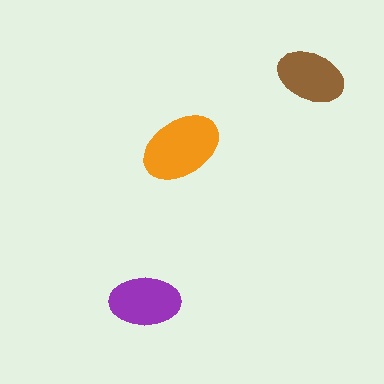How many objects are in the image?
There are 3 objects in the image.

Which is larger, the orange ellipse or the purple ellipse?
The orange one.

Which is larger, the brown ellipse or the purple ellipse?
The purple one.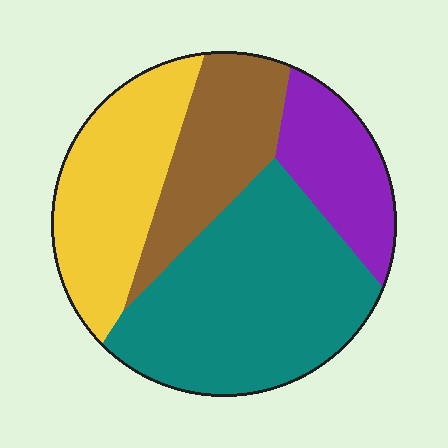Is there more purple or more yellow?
Yellow.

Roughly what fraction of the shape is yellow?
Yellow takes up about one quarter (1/4) of the shape.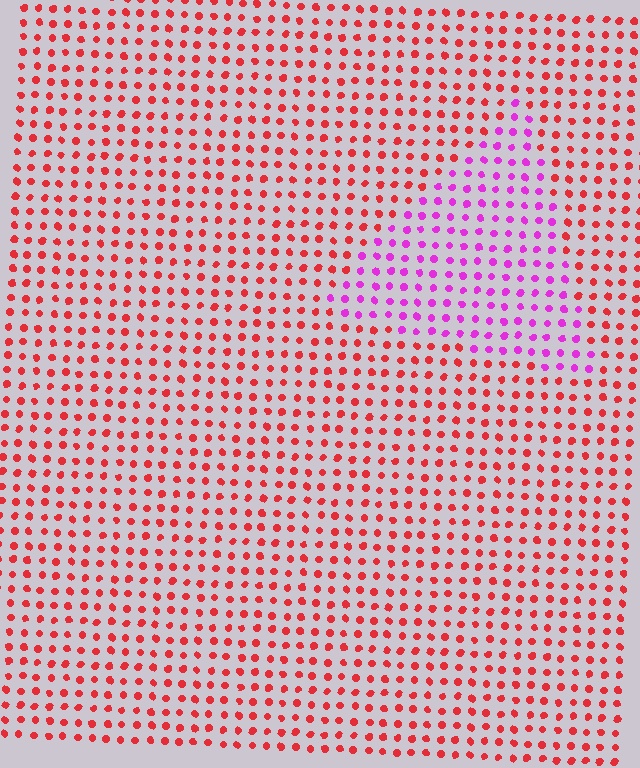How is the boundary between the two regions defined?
The boundary is defined purely by a slight shift in hue (about 55 degrees). Spacing, size, and orientation are identical on both sides.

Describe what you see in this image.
The image is filled with small red elements in a uniform arrangement. A triangle-shaped region is visible where the elements are tinted to a slightly different hue, forming a subtle color boundary.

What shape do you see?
I see a triangle.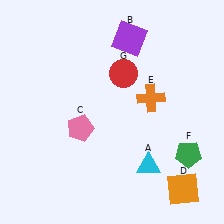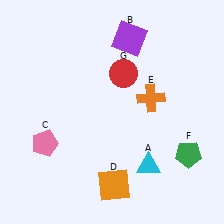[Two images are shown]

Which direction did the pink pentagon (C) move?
The pink pentagon (C) moved left.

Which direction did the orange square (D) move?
The orange square (D) moved left.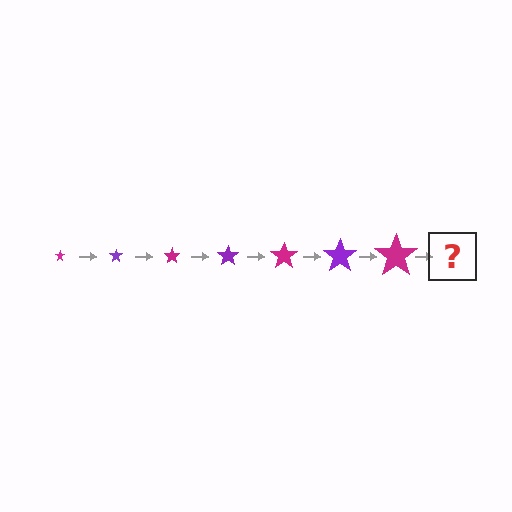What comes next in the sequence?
The next element should be a purple star, larger than the previous one.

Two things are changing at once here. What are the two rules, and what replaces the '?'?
The two rules are that the star grows larger each step and the color cycles through magenta and purple. The '?' should be a purple star, larger than the previous one.